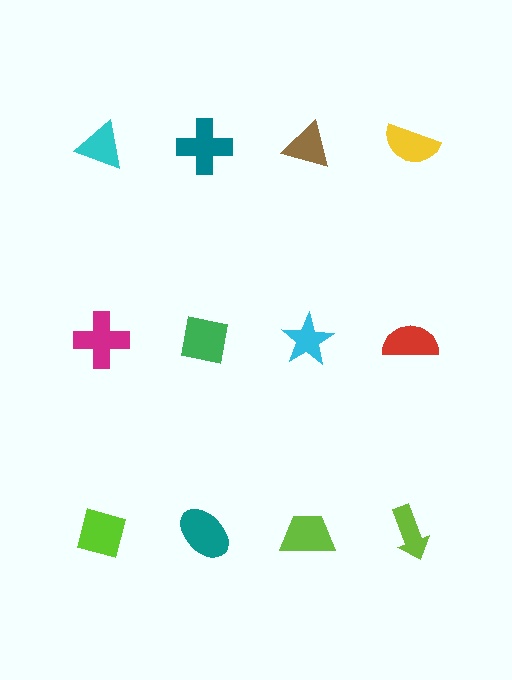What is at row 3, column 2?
A teal ellipse.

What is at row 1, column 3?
A brown triangle.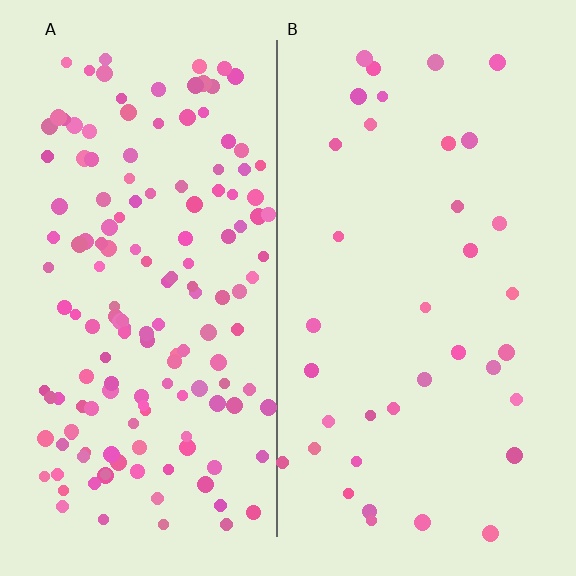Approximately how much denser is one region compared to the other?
Approximately 4.2× — region A over region B.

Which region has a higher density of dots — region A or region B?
A (the left).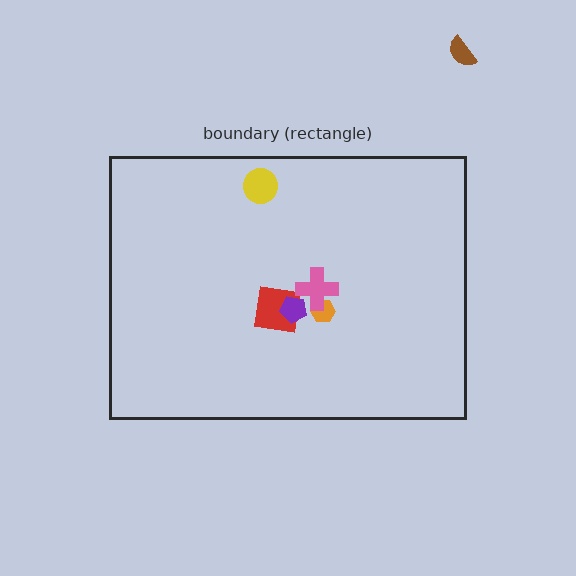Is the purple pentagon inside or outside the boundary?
Inside.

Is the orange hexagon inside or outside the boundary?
Inside.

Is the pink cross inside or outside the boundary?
Inside.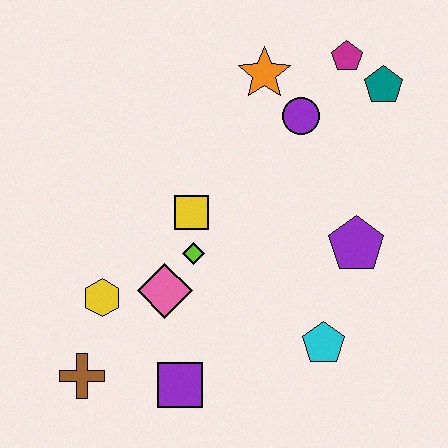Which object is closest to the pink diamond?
The lime diamond is closest to the pink diamond.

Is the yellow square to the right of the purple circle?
No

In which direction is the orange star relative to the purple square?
The orange star is above the purple square.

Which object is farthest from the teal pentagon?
The brown cross is farthest from the teal pentagon.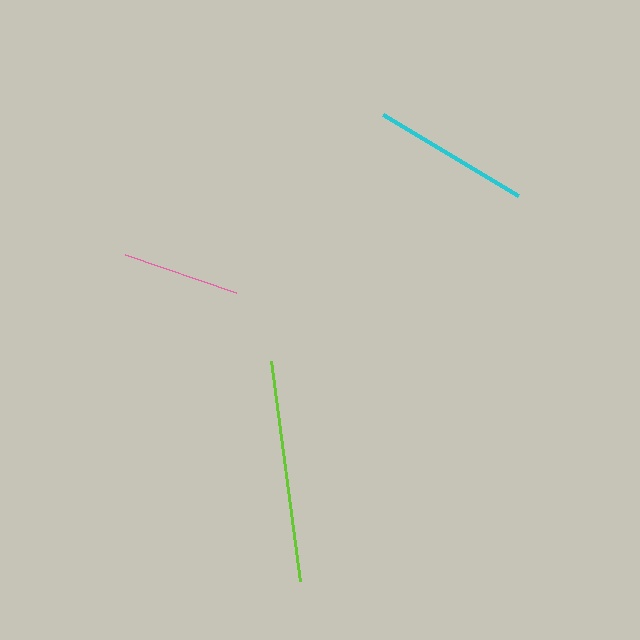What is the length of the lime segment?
The lime segment is approximately 221 pixels long.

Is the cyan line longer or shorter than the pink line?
The cyan line is longer than the pink line.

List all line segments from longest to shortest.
From longest to shortest: lime, cyan, pink.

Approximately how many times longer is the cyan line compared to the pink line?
The cyan line is approximately 1.3 times the length of the pink line.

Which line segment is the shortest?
The pink line is the shortest at approximately 118 pixels.